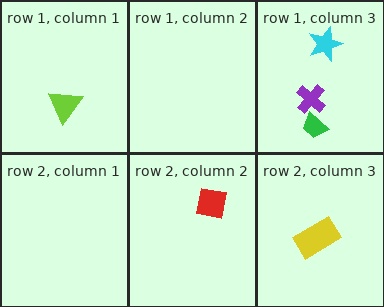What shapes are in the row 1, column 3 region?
The cyan star, the purple cross, the green trapezoid.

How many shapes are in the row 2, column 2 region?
1.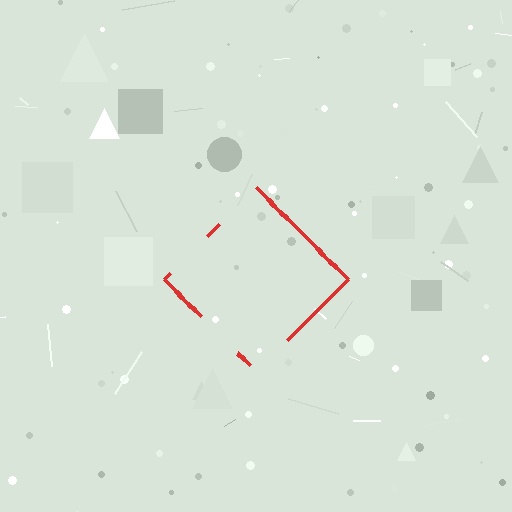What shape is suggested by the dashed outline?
The dashed outline suggests a diamond.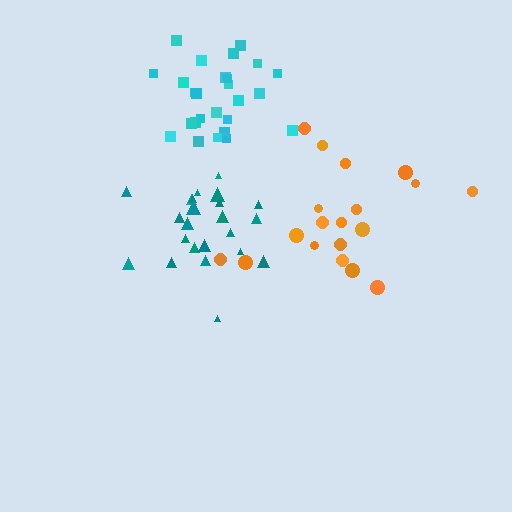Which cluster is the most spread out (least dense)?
Orange.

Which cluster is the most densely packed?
Teal.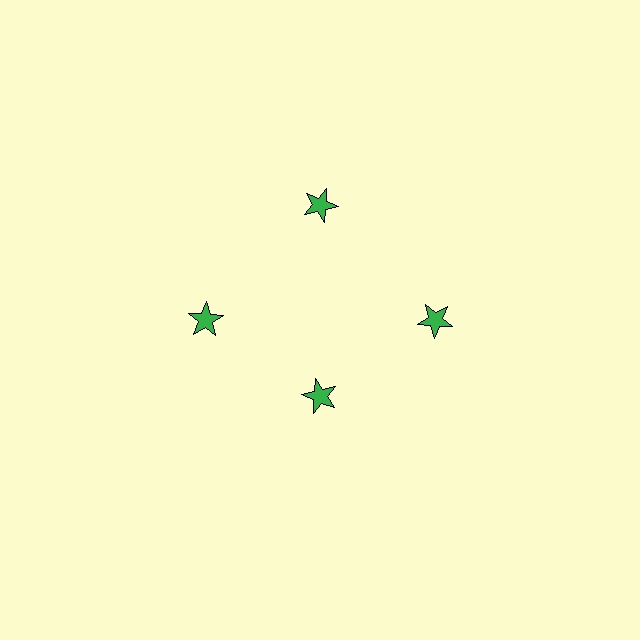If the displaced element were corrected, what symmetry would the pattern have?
It would have 4-fold rotational symmetry — the pattern would map onto itself every 90 degrees.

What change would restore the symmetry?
The symmetry would be restored by moving it outward, back onto the ring so that all 4 stars sit at equal angles and equal distance from the center.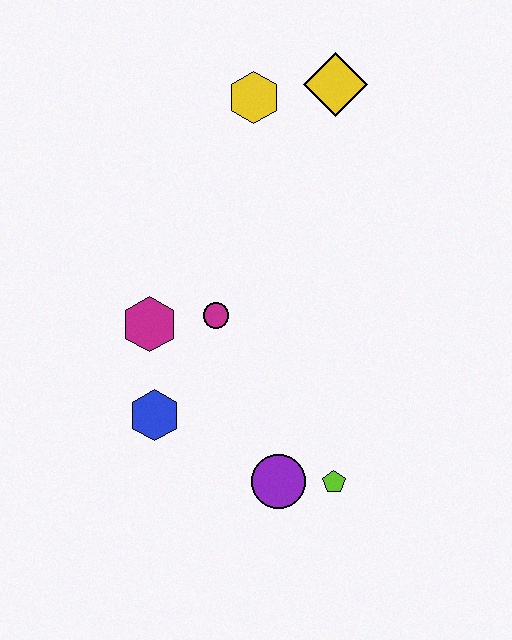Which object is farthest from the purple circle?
The yellow diamond is farthest from the purple circle.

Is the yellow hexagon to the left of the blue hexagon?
No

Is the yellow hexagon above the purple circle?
Yes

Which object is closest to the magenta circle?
The magenta hexagon is closest to the magenta circle.